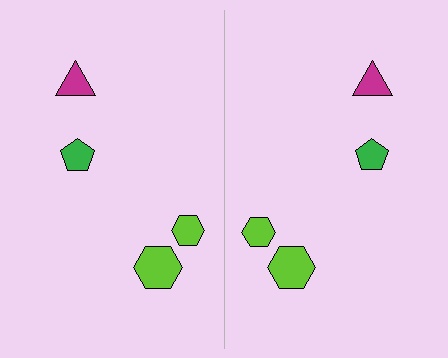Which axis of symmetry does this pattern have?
The pattern has a vertical axis of symmetry running through the center of the image.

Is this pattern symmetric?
Yes, this pattern has bilateral (reflection) symmetry.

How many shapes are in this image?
There are 8 shapes in this image.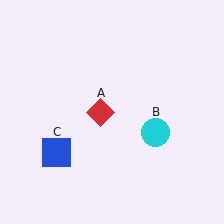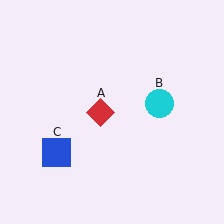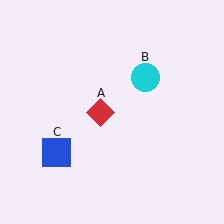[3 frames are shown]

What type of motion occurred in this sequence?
The cyan circle (object B) rotated counterclockwise around the center of the scene.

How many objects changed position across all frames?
1 object changed position: cyan circle (object B).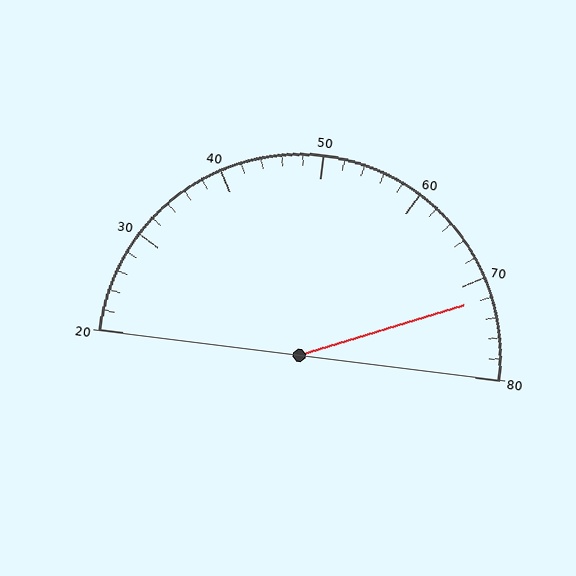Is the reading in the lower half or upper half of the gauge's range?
The reading is in the upper half of the range (20 to 80).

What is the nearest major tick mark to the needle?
The nearest major tick mark is 70.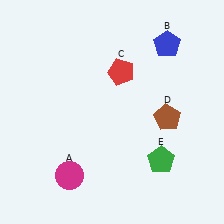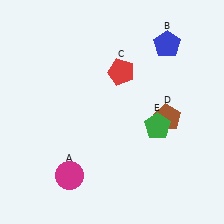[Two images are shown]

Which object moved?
The green pentagon (E) moved up.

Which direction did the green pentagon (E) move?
The green pentagon (E) moved up.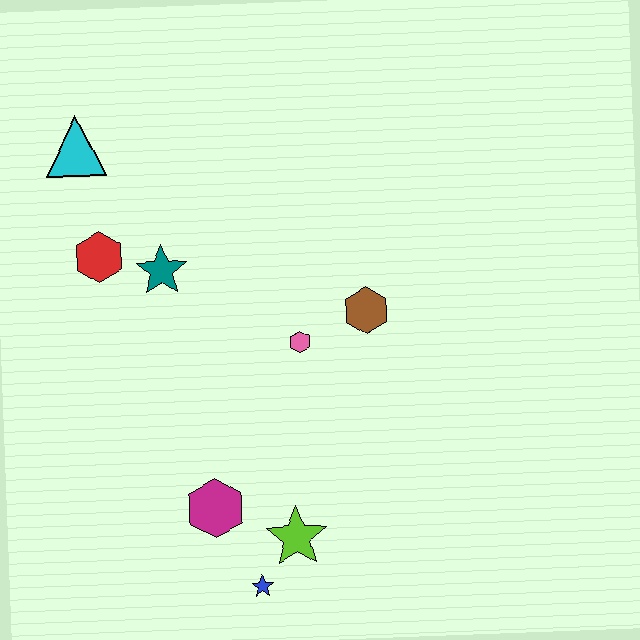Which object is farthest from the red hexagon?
The blue star is farthest from the red hexagon.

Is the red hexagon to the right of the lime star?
No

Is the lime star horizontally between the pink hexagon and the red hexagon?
Yes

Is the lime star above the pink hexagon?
No